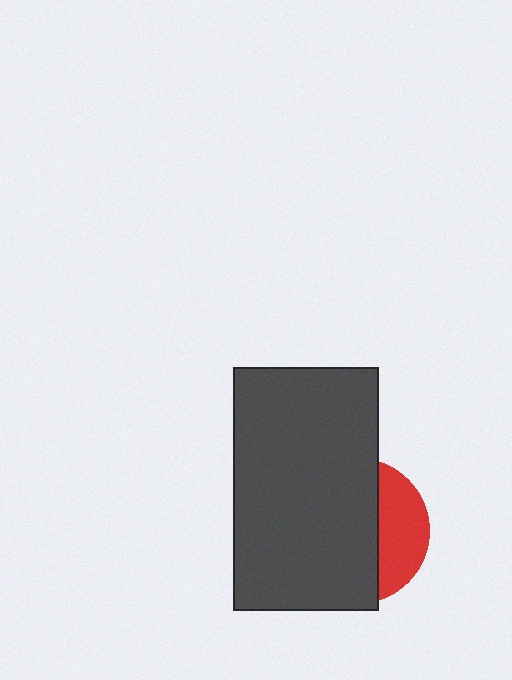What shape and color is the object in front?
The object in front is a dark gray rectangle.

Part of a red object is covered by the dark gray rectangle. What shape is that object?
It is a circle.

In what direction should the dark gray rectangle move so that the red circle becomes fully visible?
The dark gray rectangle should move left. That is the shortest direction to clear the overlap and leave the red circle fully visible.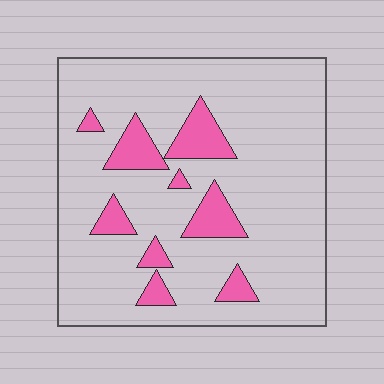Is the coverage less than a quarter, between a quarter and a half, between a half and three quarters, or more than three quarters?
Less than a quarter.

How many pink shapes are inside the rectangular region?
9.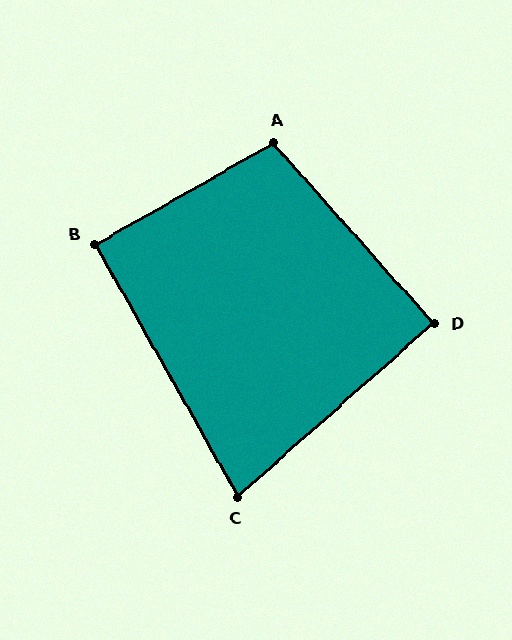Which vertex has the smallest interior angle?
C, at approximately 78 degrees.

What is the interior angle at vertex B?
Approximately 90 degrees (approximately right).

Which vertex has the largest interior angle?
A, at approximately 102 degrees.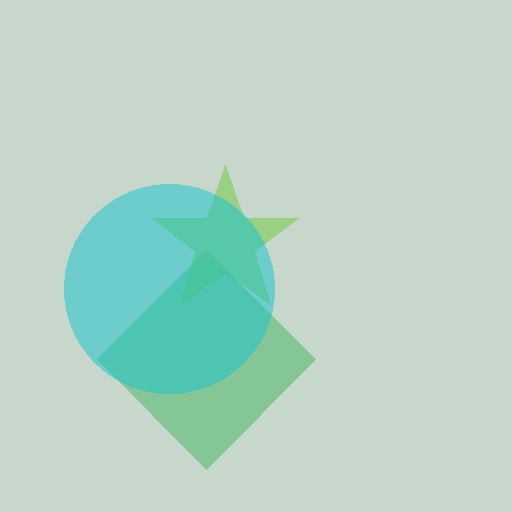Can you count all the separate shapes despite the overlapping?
Yes, there are 3 separate shapes.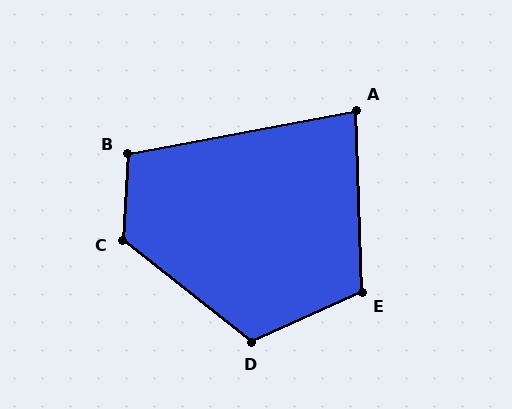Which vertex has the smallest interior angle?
A, at approximately 81 degrees.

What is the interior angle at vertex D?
Approximately 117 degrees (obtuse).